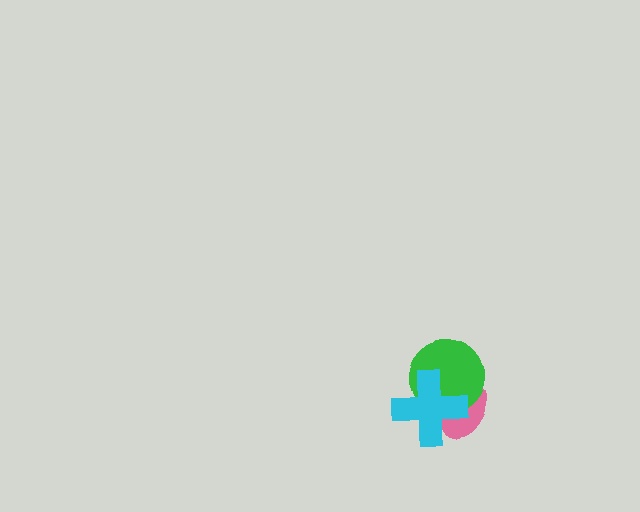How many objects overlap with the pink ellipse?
2 objects overlap with the pink ellipse.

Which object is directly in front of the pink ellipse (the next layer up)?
The green circle is directly in front of the pink ellipse.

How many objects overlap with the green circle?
2 objects overlap with the green circle.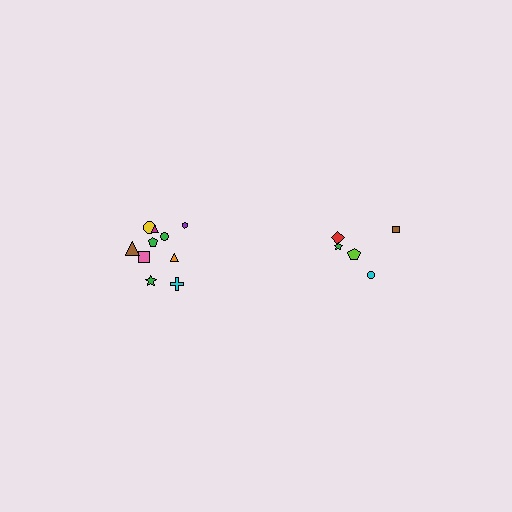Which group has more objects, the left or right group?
The left group.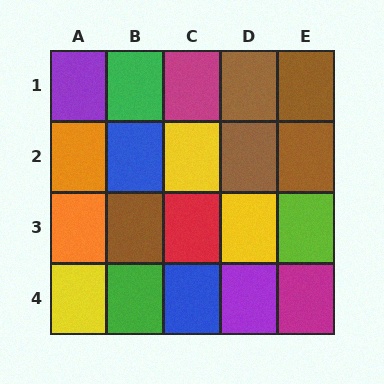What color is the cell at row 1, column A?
Purple.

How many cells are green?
2 cells are green.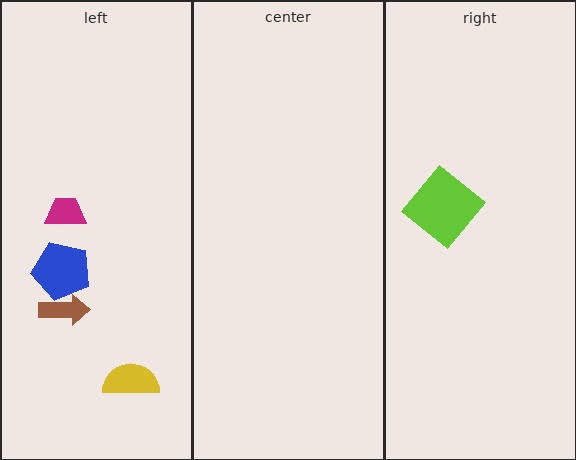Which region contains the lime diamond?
The right region.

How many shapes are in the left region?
4.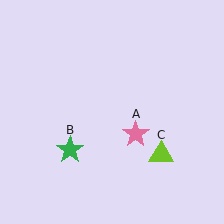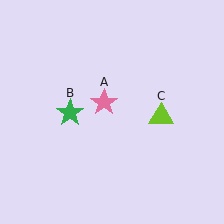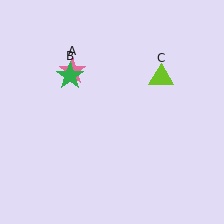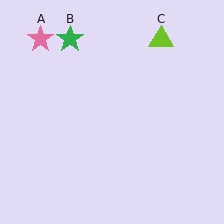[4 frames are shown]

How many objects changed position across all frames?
3 objects changed position: pink star (object A), green star (object B), lime triangle (object C).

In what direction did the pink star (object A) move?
The pink star (object A) moved up and to the left.